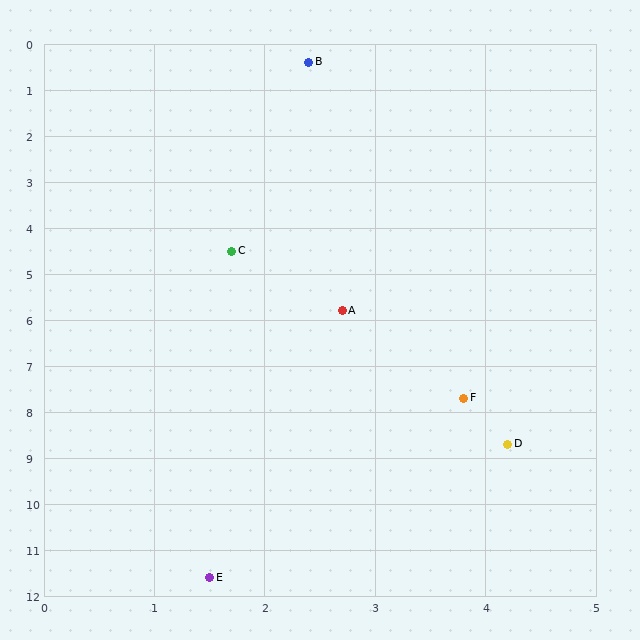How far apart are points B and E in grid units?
Points B and E are about 11.2 grid units apart.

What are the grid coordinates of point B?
Point B is at approximately (2.4, 0.4).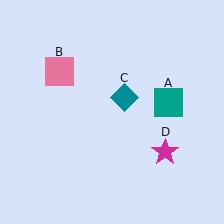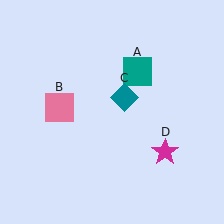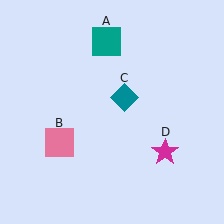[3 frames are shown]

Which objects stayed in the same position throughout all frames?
Teal diamond (object C) and magenta star (object D) remained stationary.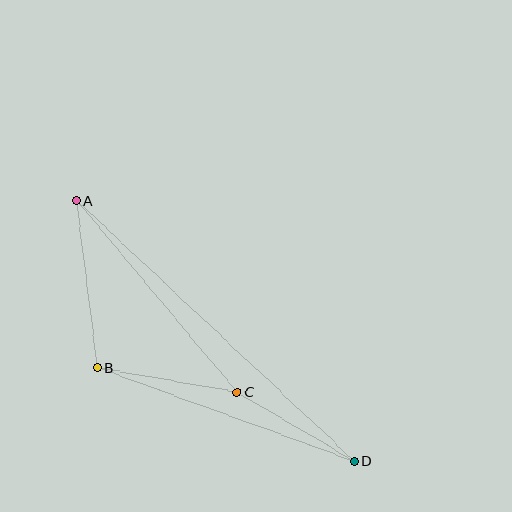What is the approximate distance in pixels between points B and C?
The distance between B and C is approximately 142 pixels.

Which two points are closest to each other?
Points C and D are closest to each other.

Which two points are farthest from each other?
Points A and D are farthest from each other.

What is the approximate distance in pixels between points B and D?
The distance between B and D is approximately 274 pixels.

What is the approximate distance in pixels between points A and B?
The distance between A and B is approximately 169 pixels.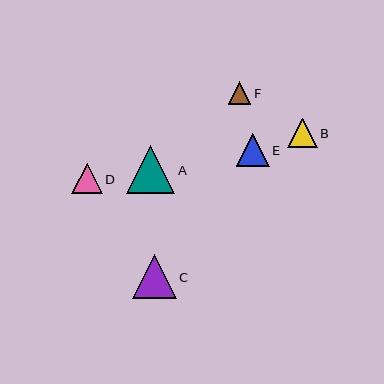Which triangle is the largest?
Triangle A is the largest with a size of approximately 48 pixels.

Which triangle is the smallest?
Triangle F is the smallest with a size of approximately 23 pixels.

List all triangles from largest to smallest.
From largest to smallest: A, C, E, D, B, F.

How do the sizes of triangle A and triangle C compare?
Triangle A and triangle C are approximately the same size.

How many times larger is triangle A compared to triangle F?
Triangle A is approximately 2.1 times the size of triangle F.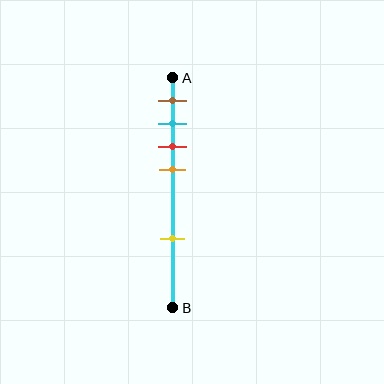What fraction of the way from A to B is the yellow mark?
The yellow mark is approximately 70% (0.7) of the way from A to B.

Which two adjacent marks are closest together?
The cyan and red marks are the closest adjacent pair.